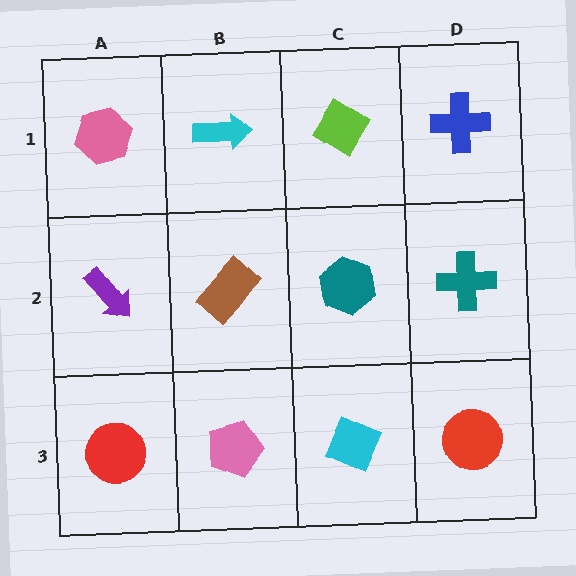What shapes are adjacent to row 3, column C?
A teal hexagon (row 2, column C), a pink pentagon (row 3, column B), a red circle (row 3, column D).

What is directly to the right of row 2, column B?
A teal hexagon.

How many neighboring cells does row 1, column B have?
3.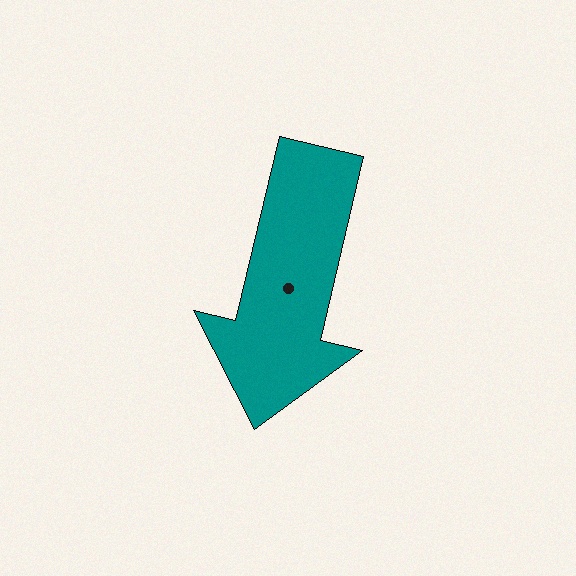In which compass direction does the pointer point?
South.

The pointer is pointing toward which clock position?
Roughly 6 o'clock.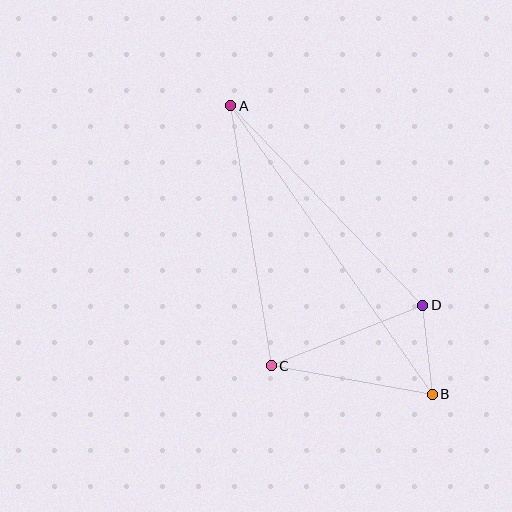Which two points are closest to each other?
Points B and D are closest to each other.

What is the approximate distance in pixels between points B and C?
The distance between B and C is approximately 164 pixels.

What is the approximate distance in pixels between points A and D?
The distance between A and D is approximately 277 pixels.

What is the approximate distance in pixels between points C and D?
The distance between C and D is approximately 164 pixels.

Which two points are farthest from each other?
Points A and B are farthest from each other.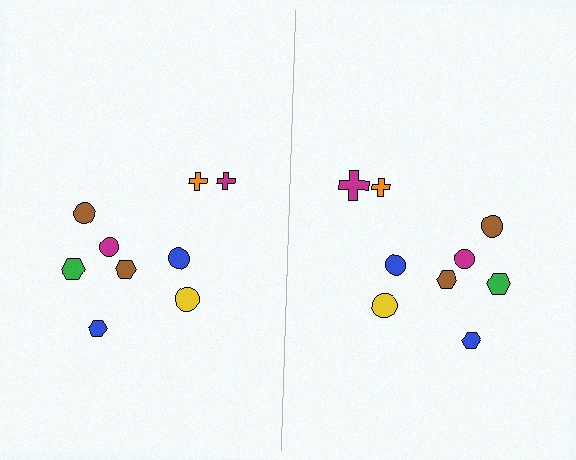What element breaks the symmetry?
The magenta cross on the right side has a different size than its mirror counterpart.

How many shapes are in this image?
There are 18 shapes in this image.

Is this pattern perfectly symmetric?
No, the pattern is not perfectly symmetric. The magenta cross on the right side has a different size than its mirror counterpart.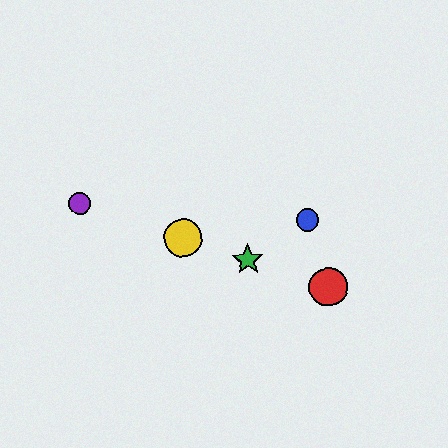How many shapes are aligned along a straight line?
4 shapes (the red circle, the green star, the yellow circle, the purple circle) are aligned along a straight line.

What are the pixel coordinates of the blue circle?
The blue circle is at (307, 220).